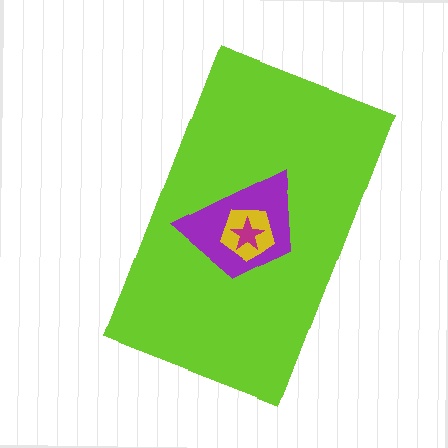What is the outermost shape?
The lime rectangle.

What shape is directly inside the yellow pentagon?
The magenta star.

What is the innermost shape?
The magenta star.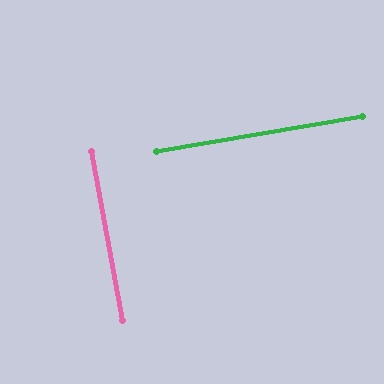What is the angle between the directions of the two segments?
Approximately 89 degrees.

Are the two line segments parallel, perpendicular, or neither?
Perpendicular — they meet at approximately 89°.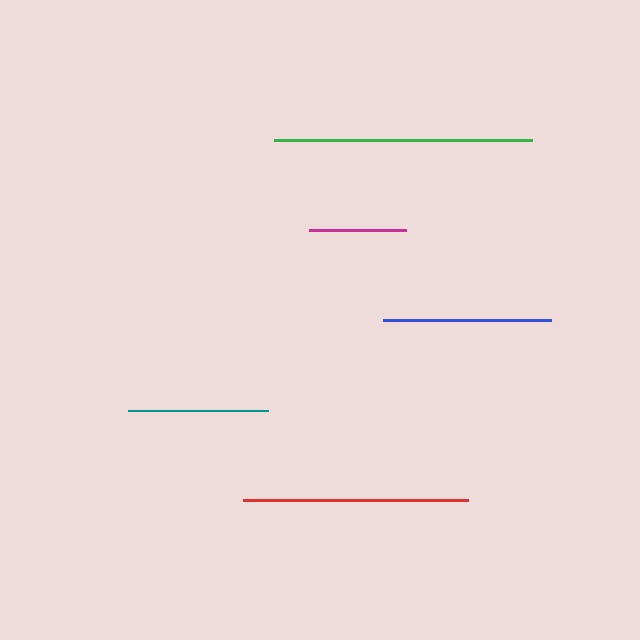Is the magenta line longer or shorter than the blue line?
The blue line is longer than the magenta line.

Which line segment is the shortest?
The magenta line is the shortest at approximately 97 pixels.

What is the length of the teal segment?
The teal segment is approximately 140 pixels long.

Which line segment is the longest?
The green line is the longest at approximately 257 pixels.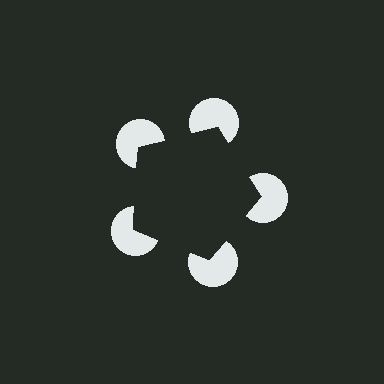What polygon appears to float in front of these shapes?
An illusory pentagon — its edges are inferred from the aligned wedge cuts in the pac-man discs, not physically drawn.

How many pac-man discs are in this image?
There are 5 — one at each vertex of the illusory pentagon.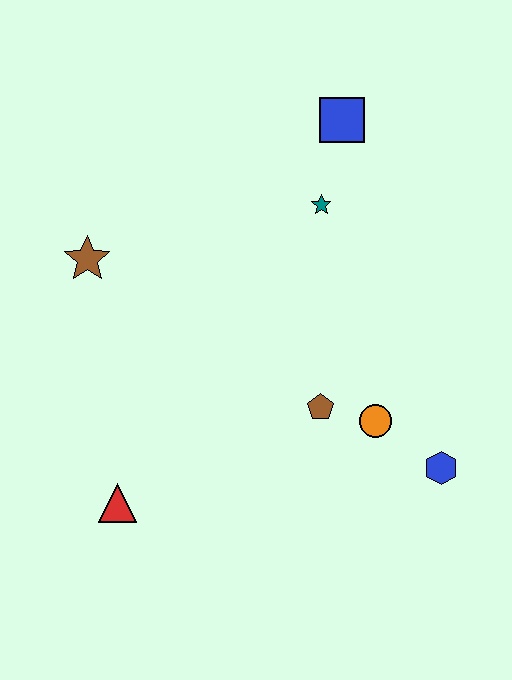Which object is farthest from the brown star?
The blue hexagon is farthest from the brown star.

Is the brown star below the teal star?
Yes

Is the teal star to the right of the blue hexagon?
No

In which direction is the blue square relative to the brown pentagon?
The blue square is above the brown pentagon.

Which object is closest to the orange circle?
The brown pentagon is closest to the orange circle.